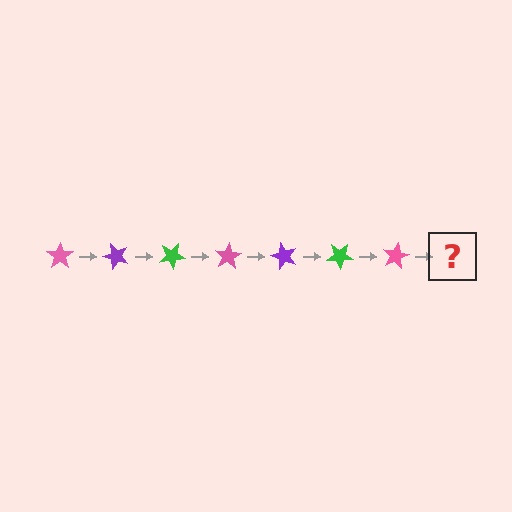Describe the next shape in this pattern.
It should be a purple star, rotated 350 degrees from the start.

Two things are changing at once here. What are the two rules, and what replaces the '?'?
The two rules are that it rotates 50 degrees each step and the color cycles through pink, purple, and green. The '?' should be a purple star, rotated 350 degrees from the start.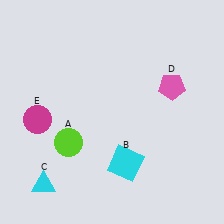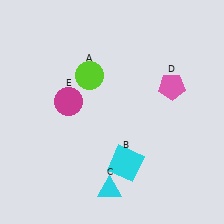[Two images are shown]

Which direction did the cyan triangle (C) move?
The cyan triangle (C) moved right.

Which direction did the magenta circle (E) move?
The magenta circle (E) moved right.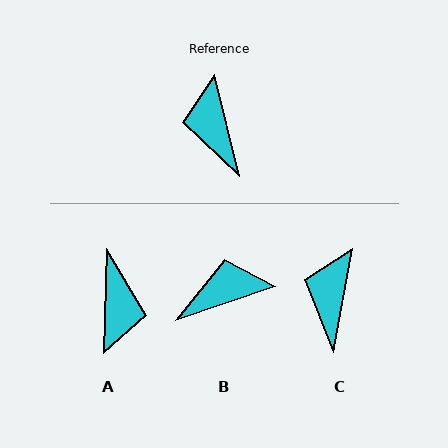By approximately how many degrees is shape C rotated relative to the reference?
Approximately 25 degrees clockwise.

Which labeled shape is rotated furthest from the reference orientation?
A, about 165 degrees away.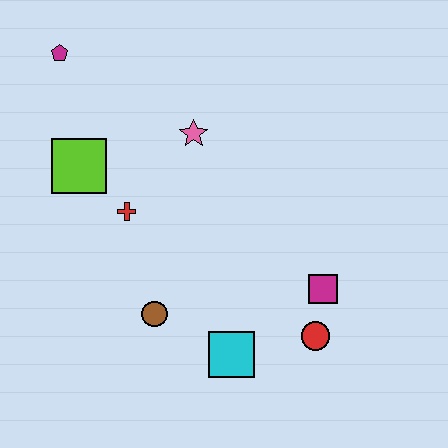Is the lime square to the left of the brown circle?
Yes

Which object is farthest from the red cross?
The red circle is farthest from the red cross.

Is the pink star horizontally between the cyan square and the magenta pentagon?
Yes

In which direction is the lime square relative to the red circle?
The lime square is to the left of the red circle.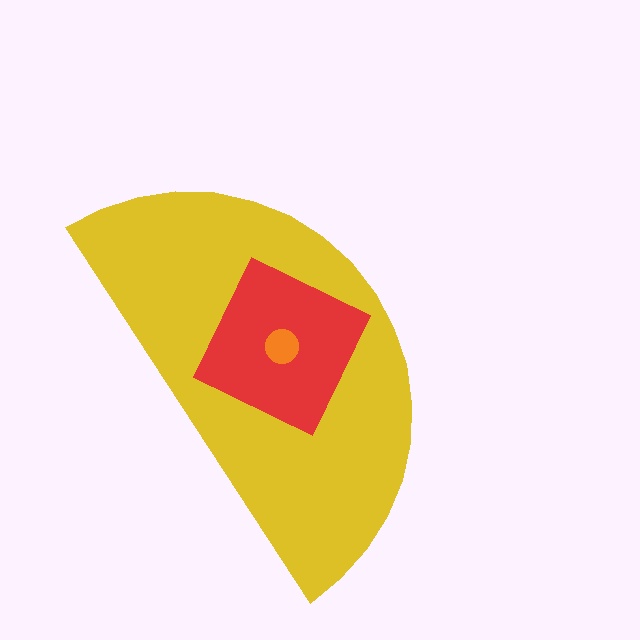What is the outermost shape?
The yellow semicircle.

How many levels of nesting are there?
3.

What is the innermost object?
The orange circle.